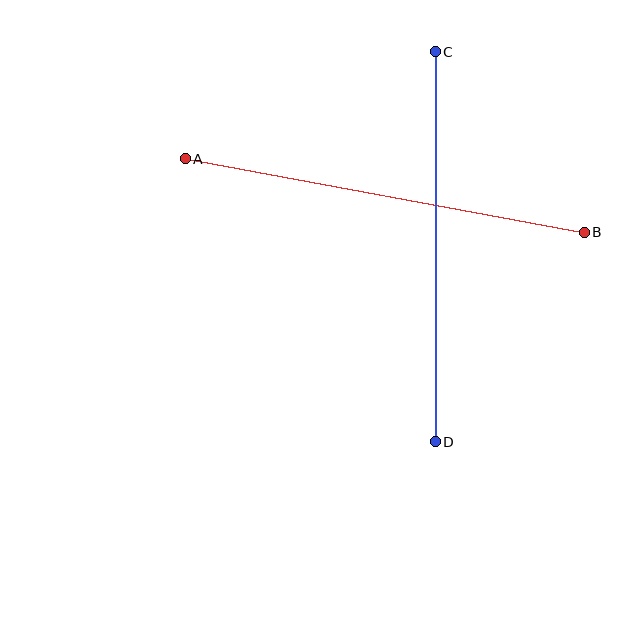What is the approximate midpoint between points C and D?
The midpoint is at approximately (435, 247) pixels.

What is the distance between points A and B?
The distance is approximately 406 pixels.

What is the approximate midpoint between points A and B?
The midpoint is at approximately (385, 196) pixels.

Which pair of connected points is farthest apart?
Points A and B are farthest apart.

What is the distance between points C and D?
The distance is approximately 390 pixels.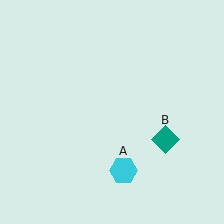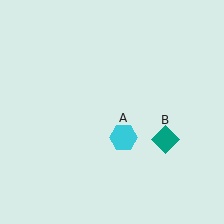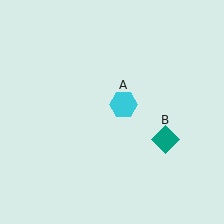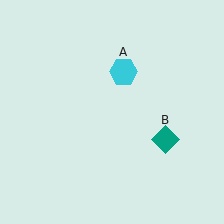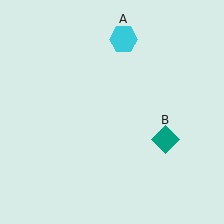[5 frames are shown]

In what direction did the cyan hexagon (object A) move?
The cyan hexagon (object A) moved up.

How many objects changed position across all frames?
1 object changed position: cyan hexagon (object A).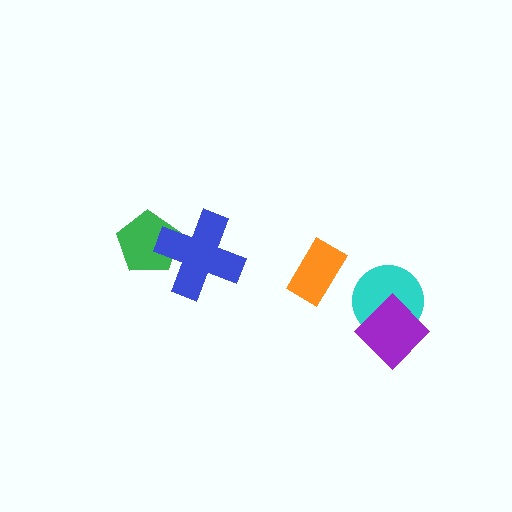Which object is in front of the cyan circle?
The purple diamond is in front of the cyan circle.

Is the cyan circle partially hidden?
Yes, it is partially covered by another shape.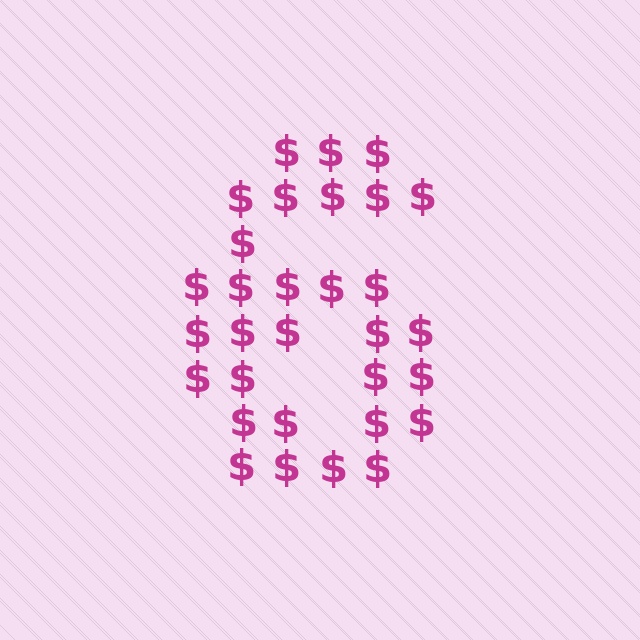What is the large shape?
The large shape is the digit 6.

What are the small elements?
The small elements are dollar signs.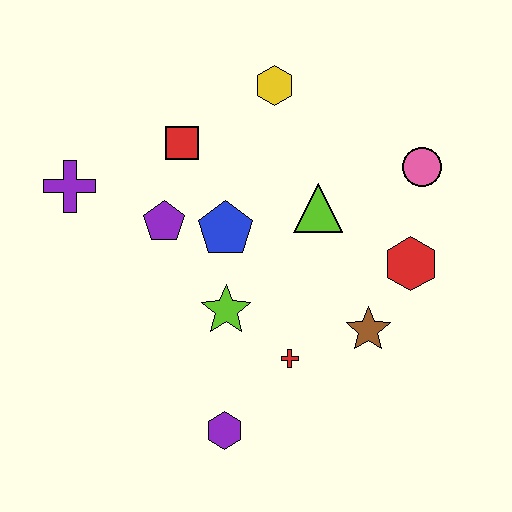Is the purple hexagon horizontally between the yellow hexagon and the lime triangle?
No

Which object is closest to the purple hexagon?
The red cross is closest to the purple hexagon.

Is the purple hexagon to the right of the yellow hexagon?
No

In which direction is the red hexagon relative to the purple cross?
The red hexagon is to the right of the purple cross.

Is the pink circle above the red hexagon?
Yes